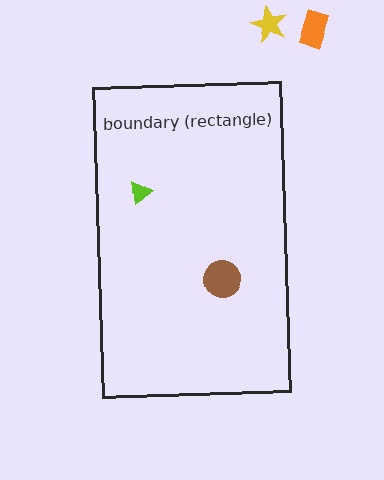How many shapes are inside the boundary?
2 inside, 2 outside.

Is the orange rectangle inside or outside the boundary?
Outside.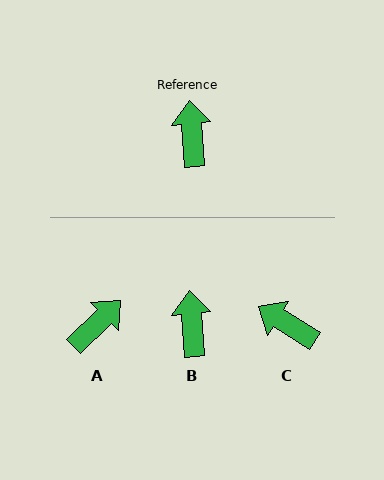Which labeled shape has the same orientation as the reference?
B.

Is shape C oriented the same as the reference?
No, it is off by about 54 degrees.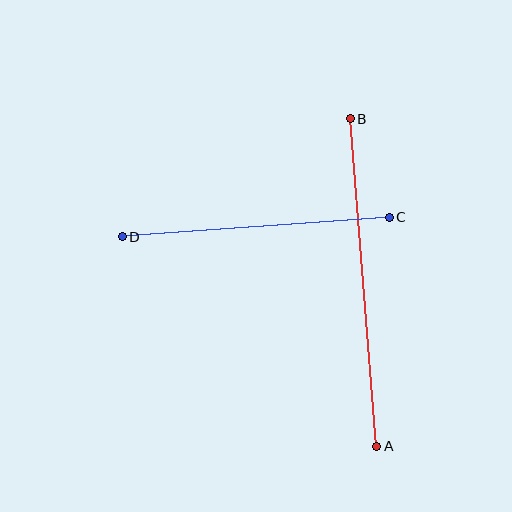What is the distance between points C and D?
The distance is approximately 268 pixels.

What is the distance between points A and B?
The distance is approximately 328 pixels.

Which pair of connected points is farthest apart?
Points A and B are farthest apart.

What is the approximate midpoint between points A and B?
The midpoint is at approximately (364, 283) pixels.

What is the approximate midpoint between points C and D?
The midpoint is at approximately (256, 227) pixels.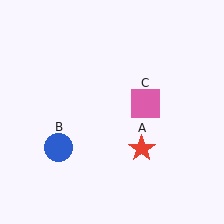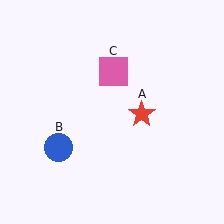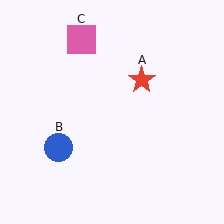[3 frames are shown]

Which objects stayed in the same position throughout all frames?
Blue circle (object B) remained stationary.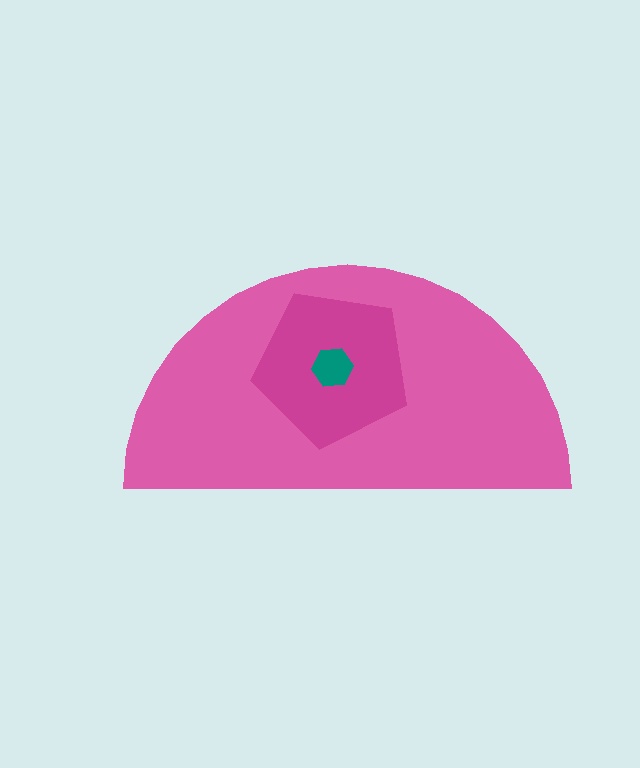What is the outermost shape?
The pink semicircle.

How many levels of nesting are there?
3.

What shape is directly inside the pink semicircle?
The magenta pentagon.